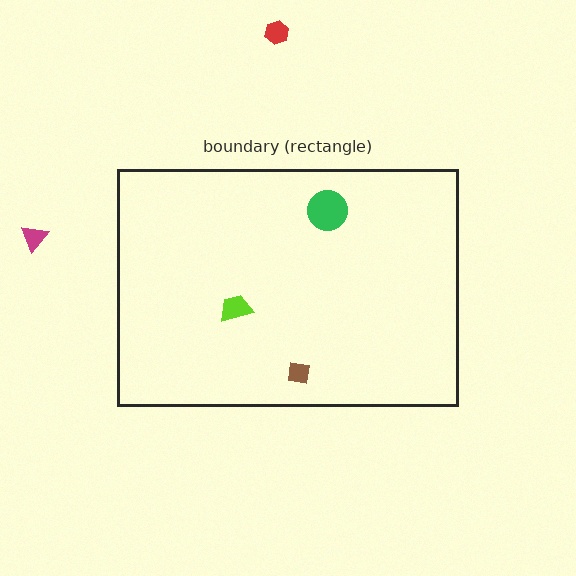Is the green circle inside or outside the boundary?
Inside.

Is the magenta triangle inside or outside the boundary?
Outside.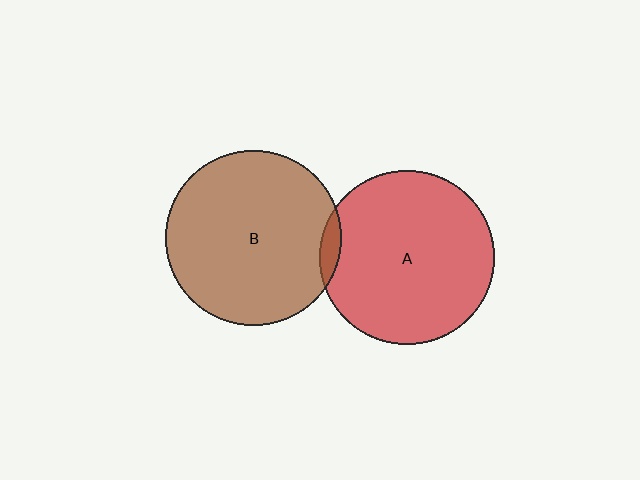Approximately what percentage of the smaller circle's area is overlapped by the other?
Approximately 5%.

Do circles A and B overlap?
Yes.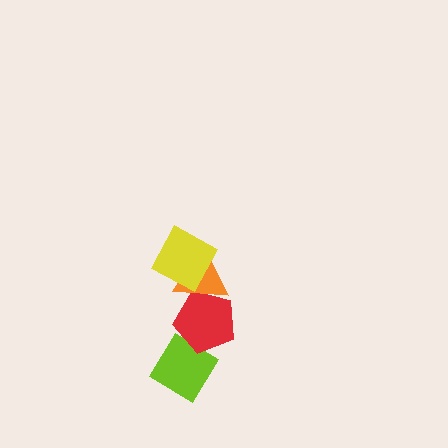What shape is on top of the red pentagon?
The orange triangle is on top of the red pentagon.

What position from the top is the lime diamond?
The lime diamond is 4th from the top.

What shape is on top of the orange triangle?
The yellow square is on top of the orange triangle.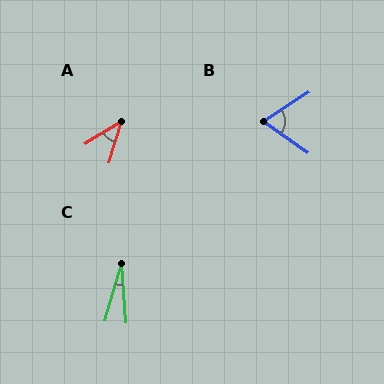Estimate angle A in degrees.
Approximately 42 degrees.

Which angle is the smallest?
C, at approximately 20 degrees.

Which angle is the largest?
B, at approximately 67 degrees.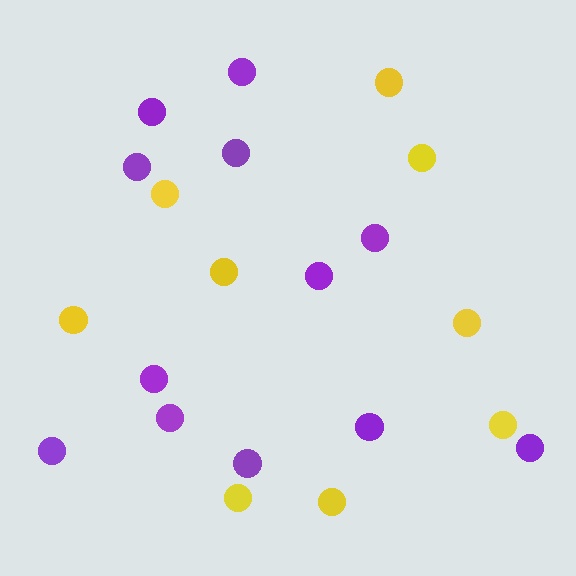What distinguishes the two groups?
There are 2 groups: one group of yellow circles (9) and one group of purple circles (12).